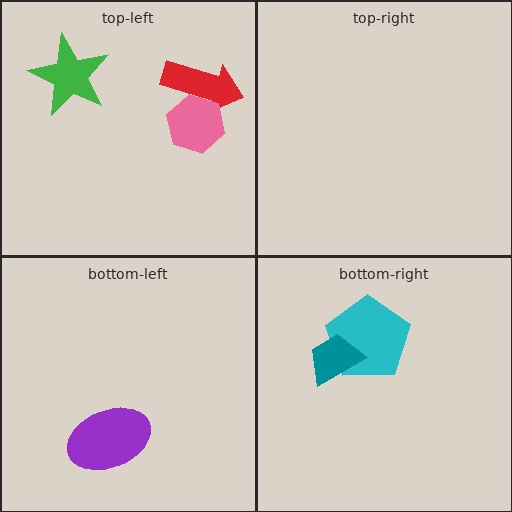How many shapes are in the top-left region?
3.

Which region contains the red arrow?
The top-left region.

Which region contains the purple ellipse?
The bottom-left region.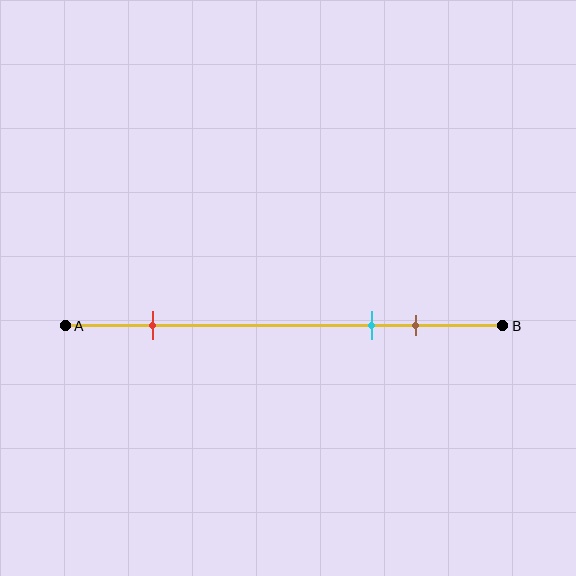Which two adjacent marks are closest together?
The cyan and brown marks are the closest adjacent pair.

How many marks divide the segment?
There are 3 marks dividing the segment.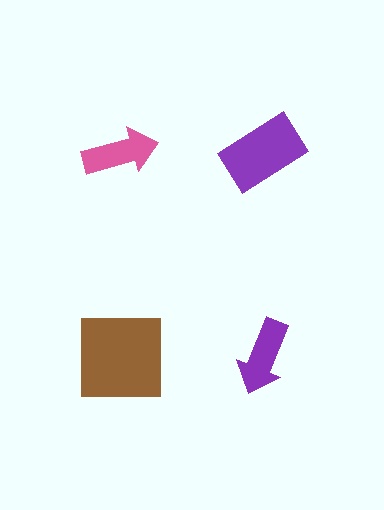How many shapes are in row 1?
2 shapes.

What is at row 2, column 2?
A purple arrow.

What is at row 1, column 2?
A purple rectangle.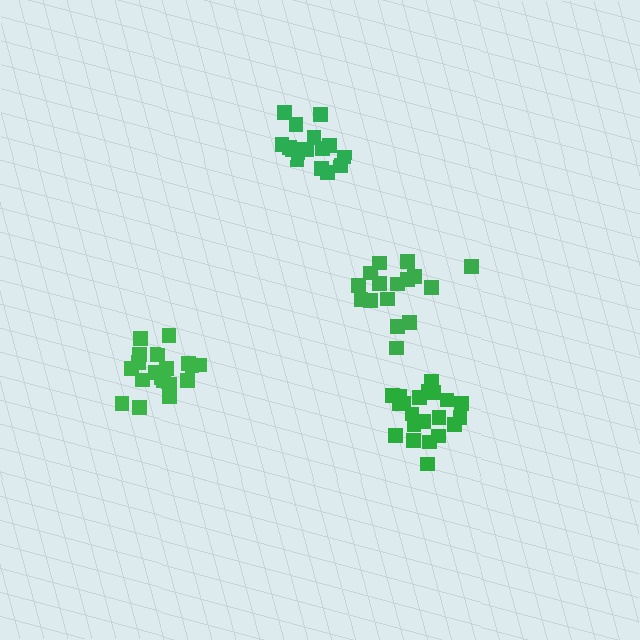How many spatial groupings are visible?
There are 4 spatial groupings.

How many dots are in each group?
Group 1: 19 dots, Group 2: 21 dots, Group 3: 16 dots, Group 4: 15 dots (71 total).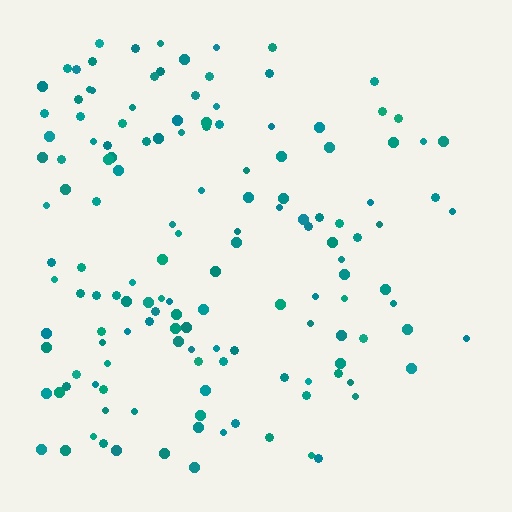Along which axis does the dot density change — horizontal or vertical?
Horizontal.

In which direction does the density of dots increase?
From right to left, with the left side densest.